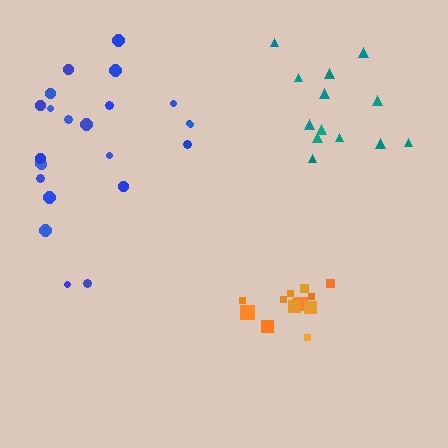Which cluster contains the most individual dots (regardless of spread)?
Blue (23).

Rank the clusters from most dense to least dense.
orange, blue, teal.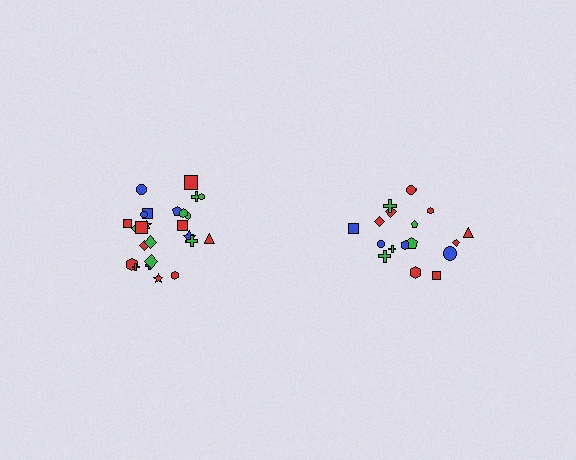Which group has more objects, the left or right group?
The left group.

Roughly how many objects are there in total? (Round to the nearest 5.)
Roughly 45 objects in total.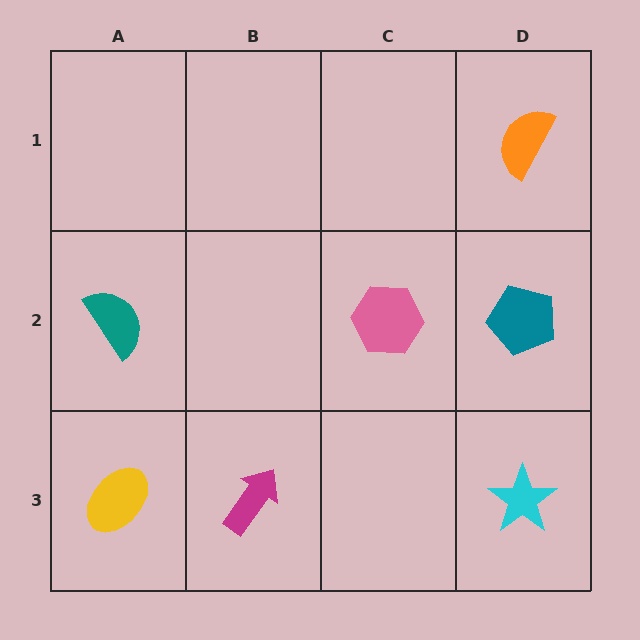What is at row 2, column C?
A pink hexagon.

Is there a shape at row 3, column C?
No, that cell is empty.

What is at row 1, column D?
An orange semicircle.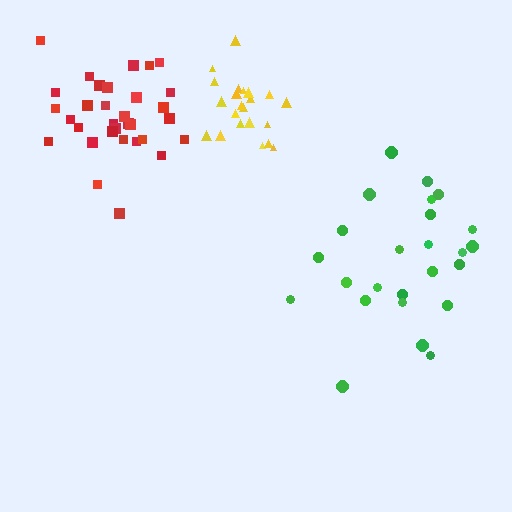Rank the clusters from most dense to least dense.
red, yellow, green.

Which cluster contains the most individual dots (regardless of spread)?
Red (32).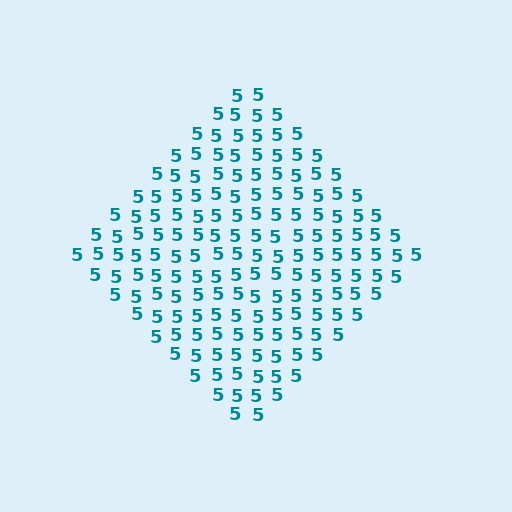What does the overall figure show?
The overall figure shows a diamond.